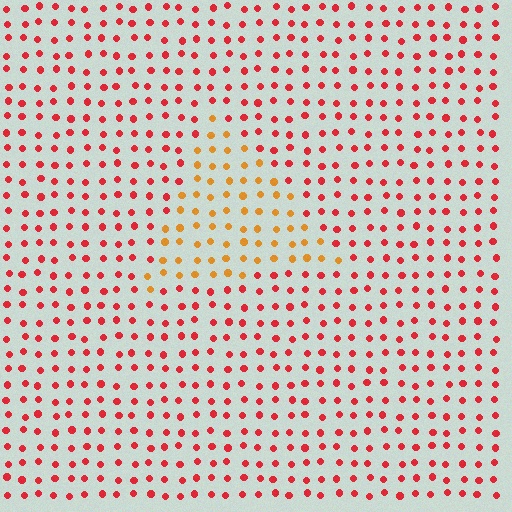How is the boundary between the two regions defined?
The boundary is defined purely by a slight shift in hue (about 39 degrees). Spacing, size, and orientation are identical on both sides.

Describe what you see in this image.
The image is filled with small red elements in a uniform arrangement. A triangle-shaped region is visible where the elements are tinted to a slightly different hue, forming a subtle color boundary.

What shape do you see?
I see a triangle.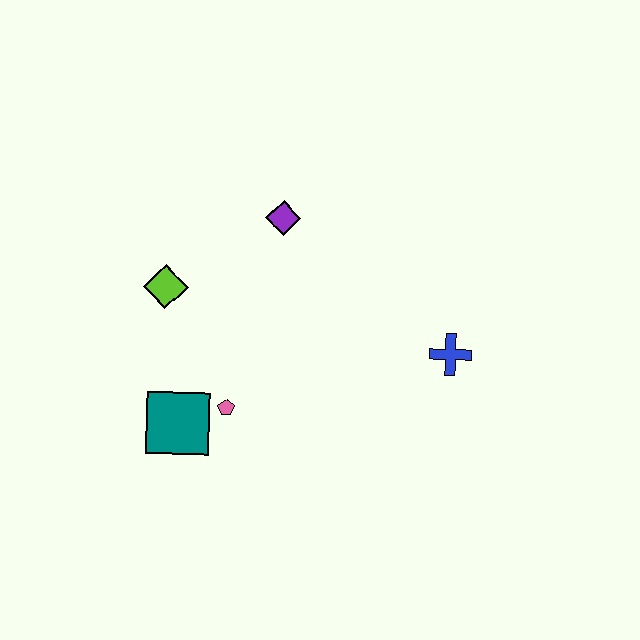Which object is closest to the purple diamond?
The lime diamond is closest to the purple diamond.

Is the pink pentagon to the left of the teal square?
No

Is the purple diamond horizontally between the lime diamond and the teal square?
No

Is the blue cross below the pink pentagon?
No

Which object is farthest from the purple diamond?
The teal square is farthest from the purple diamond.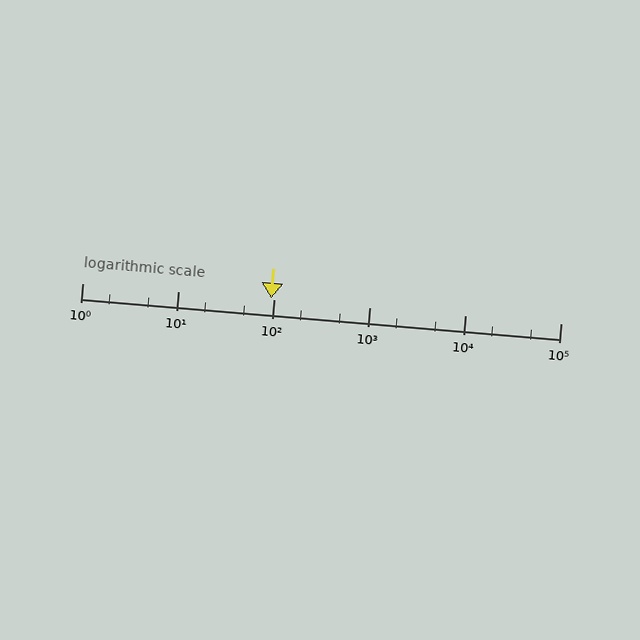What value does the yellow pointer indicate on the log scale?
The pointer indicates approximately 95.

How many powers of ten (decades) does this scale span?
The scale spans 5 decades, from 1 to 100000.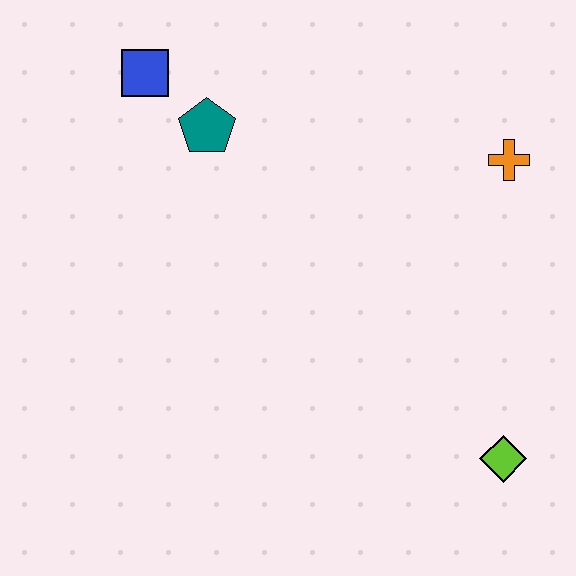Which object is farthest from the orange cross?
The blue square is farthest from the orange cross.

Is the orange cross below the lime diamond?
No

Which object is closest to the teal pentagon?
The blue square is closest to the teal pentagon.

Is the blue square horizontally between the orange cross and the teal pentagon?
No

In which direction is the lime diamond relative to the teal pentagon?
The lime diamond is below the teal pentagon.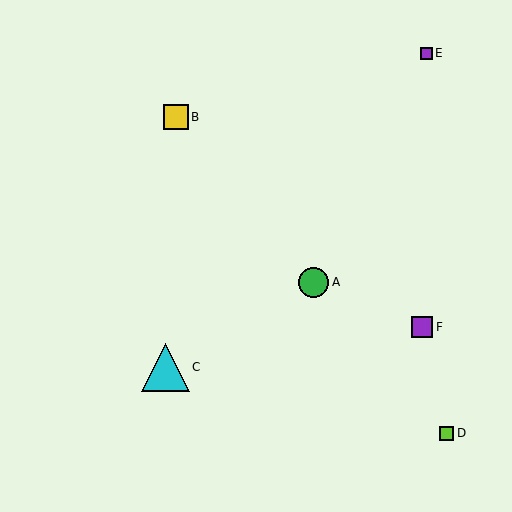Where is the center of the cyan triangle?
The center of the cyan triangle is at (165, 367).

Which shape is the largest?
The cyan triangle (labeled C) is the largest.